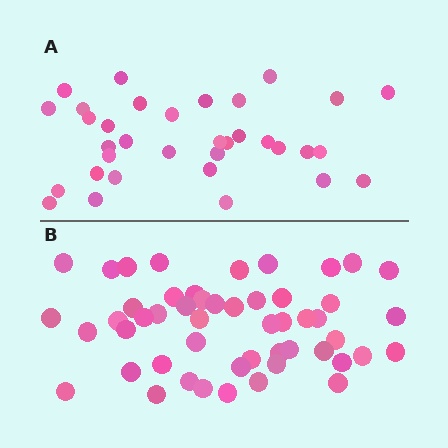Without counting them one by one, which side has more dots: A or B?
Region B (the bottom region) has more dots.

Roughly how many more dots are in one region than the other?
Region B has approximately 15 more dots than region A.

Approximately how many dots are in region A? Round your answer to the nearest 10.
About 30 dots. (The exact count is 34, which rounds to 30.)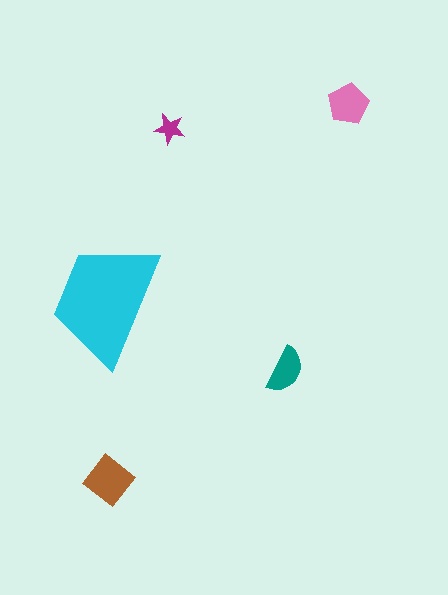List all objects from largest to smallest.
The cyan trapezoid, the brown diamond, the pink pentagon, the teal semicircle, the magenta star.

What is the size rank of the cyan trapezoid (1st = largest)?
1st.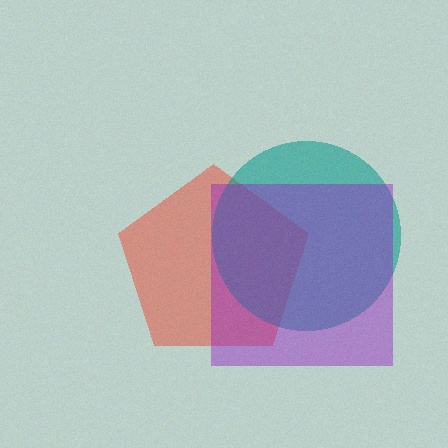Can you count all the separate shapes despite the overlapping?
Yes, there are 3 separate shapes.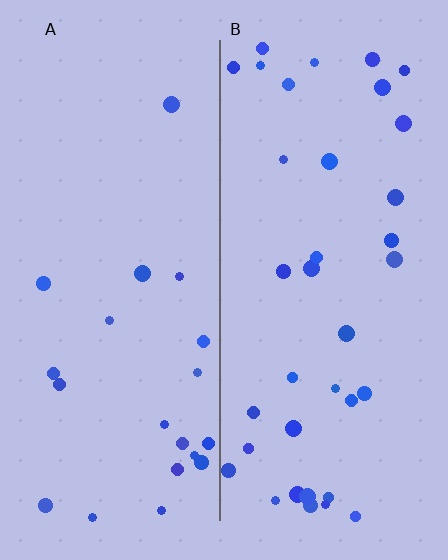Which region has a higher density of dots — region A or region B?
B (the right).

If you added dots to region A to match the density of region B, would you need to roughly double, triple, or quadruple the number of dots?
Approximately double.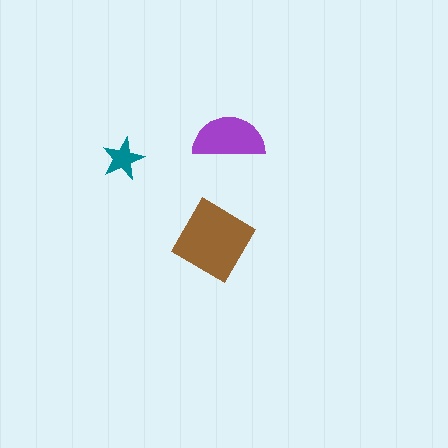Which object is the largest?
The brown diamond.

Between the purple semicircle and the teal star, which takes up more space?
The purple semicircle.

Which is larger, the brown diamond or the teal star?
The brown diamond.